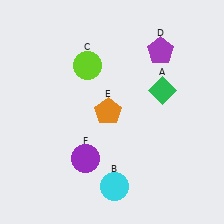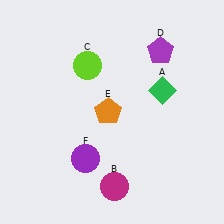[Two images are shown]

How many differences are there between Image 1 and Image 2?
There is 1 difference between the two images.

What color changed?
The circle (B) changed from cyan in Image 1 to magenta in Image 2.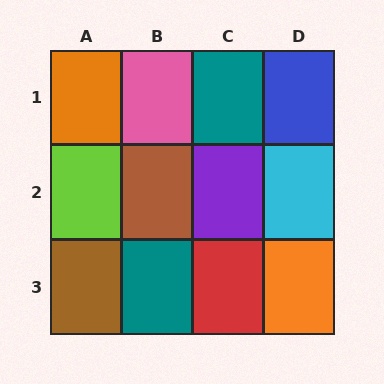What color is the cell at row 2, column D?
Cyan.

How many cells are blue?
1 cell is blue.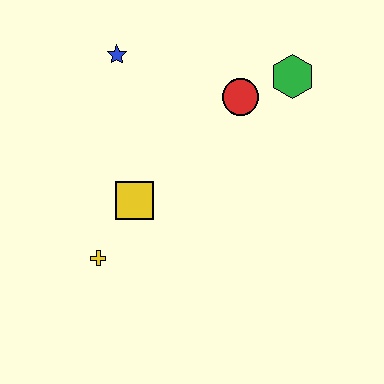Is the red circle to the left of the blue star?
No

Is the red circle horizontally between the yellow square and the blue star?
No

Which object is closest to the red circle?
The green hexagon is closest to the red circle.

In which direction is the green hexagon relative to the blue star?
The green hexagon is to the right of the blue star.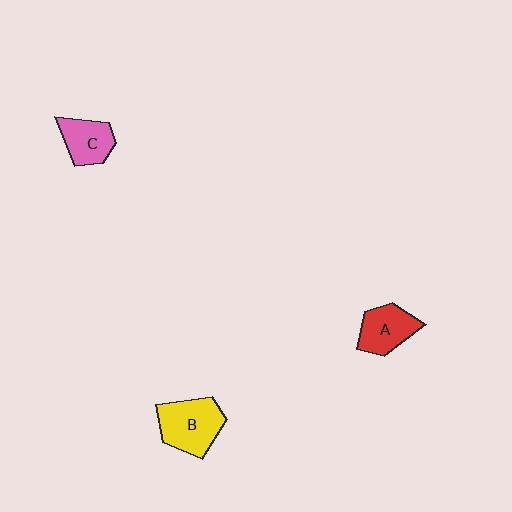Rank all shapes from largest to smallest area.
From largest to smallest: B (yellow), A (red), C (pink).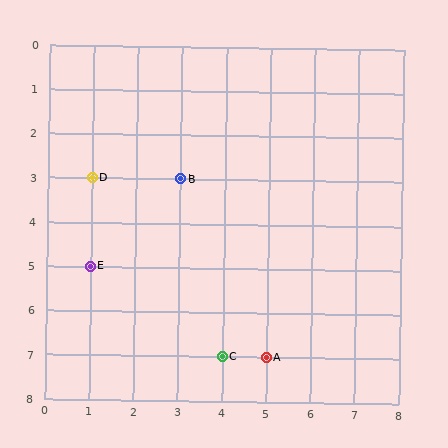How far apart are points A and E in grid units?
Points A and E are 4 columns and 2 rows apart (about 4.5 grid units diagonally).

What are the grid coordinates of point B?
Point B is at grid coordinates (3, 3).